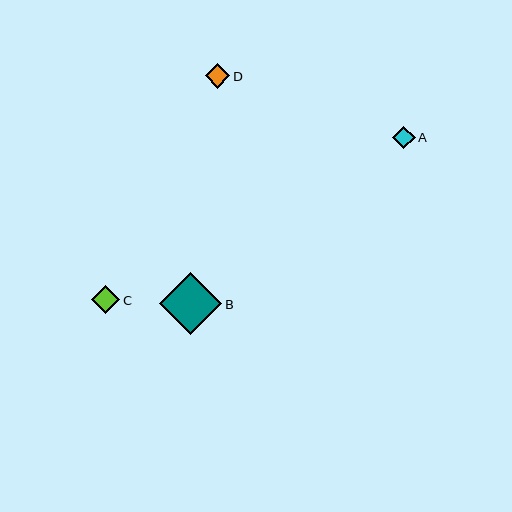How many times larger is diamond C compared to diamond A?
Diamond C is approximately 1.3 times the size of diamond A.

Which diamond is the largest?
Diamond B is the largest with a size of approximately 62 pixels.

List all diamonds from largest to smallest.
From largest to smallest: B, C, D, A.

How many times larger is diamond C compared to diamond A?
Diamond C is approximately 1.3 times the size of diamond A.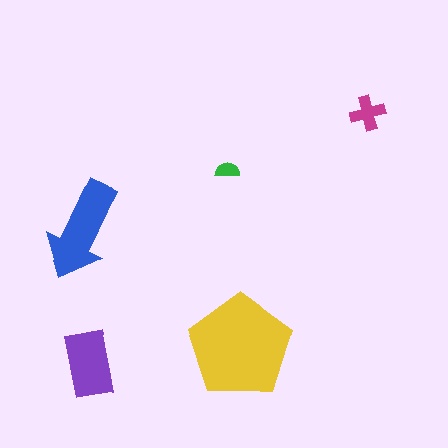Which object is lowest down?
The purple rectangle is bottommost.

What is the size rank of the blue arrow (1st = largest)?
2nd.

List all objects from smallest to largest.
The green semicircle, the magenta cross, the purple rectangle, the blue arrow, the yellow pentagon.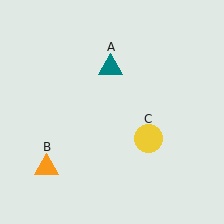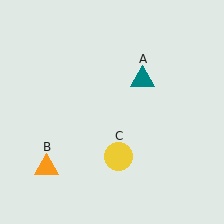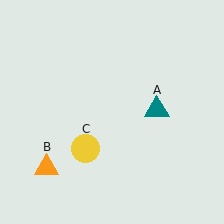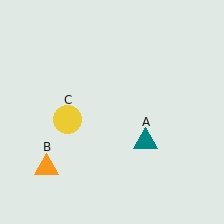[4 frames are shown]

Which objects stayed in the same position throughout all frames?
Orange triangle (object B) remained stationary.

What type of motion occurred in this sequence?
The teal triangle (object A), yellow circle (object C) rotated clockwise around the center of the scene.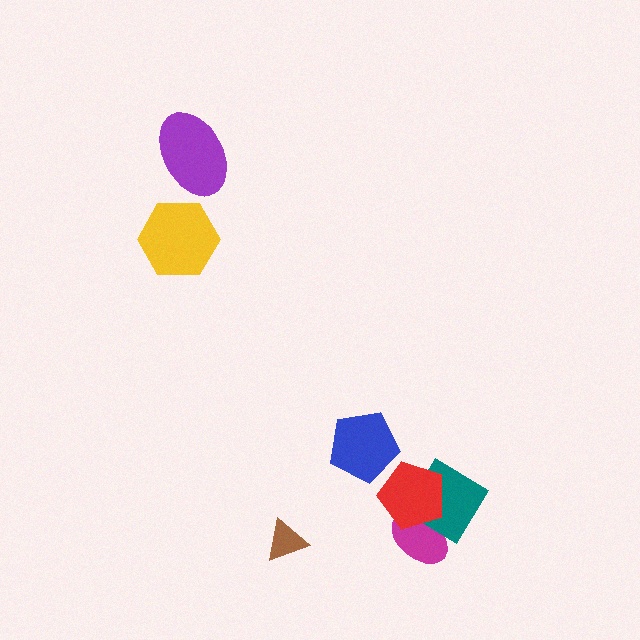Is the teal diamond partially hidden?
Yes, it is partially covered by another shape.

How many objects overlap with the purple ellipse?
0 objects overlap with the purple ellipse.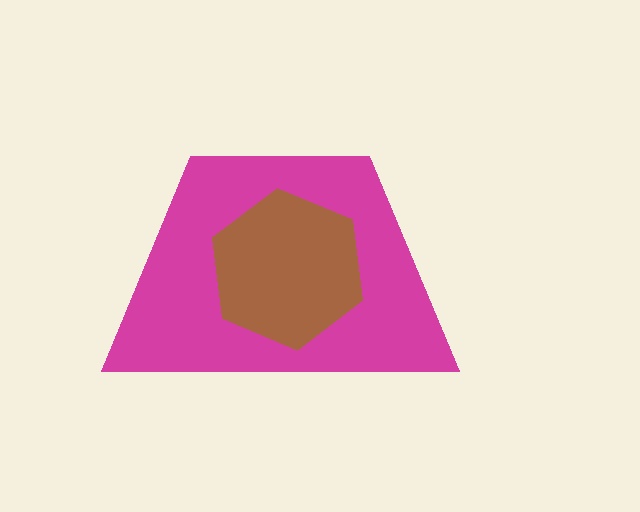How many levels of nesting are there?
2.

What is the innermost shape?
The brown hexagon.